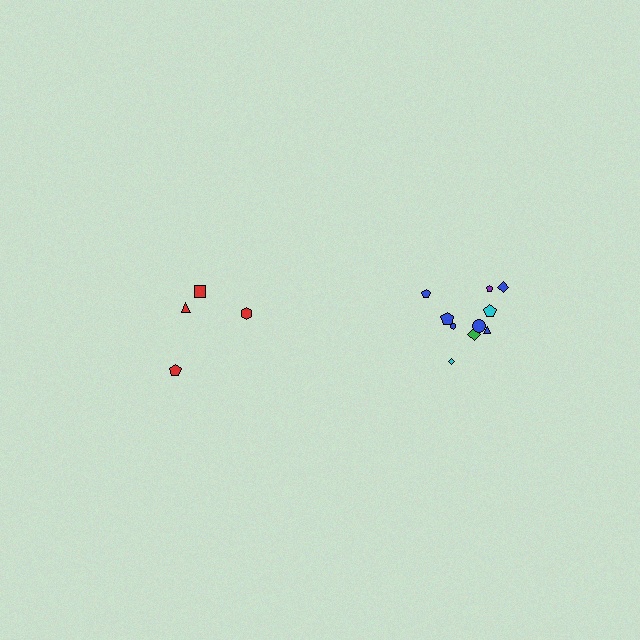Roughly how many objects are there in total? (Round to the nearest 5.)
Roughly 15 objects in total.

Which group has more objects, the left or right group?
The right group.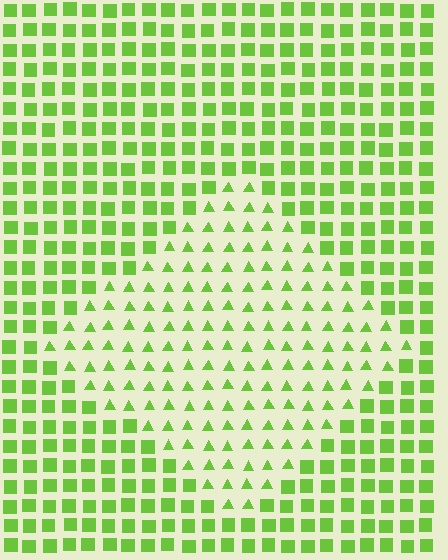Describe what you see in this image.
The image is filled with small lime elements arranged in a uniform grid. A diamond-shaped region contains triangles, while the surrounding area contains squares. The boundary is defined purely by the change in element shape.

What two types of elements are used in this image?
The image uses triangles inside the diamond region and squares outside it.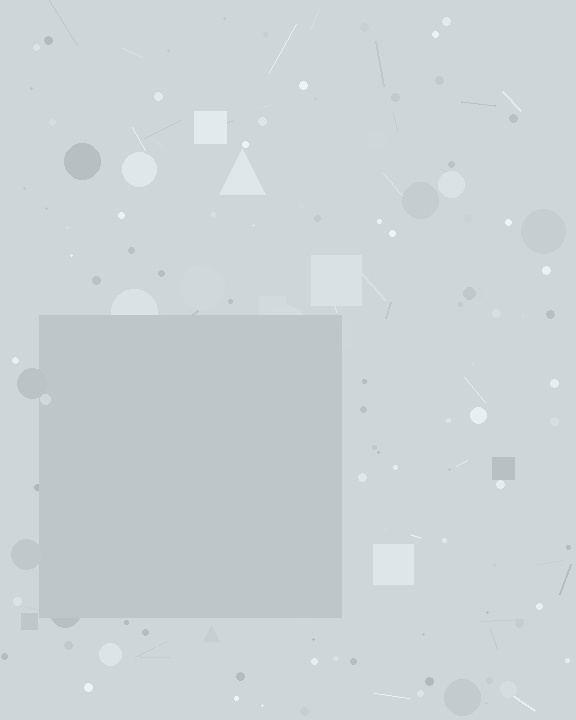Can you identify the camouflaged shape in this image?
The camouflaged shape is a square.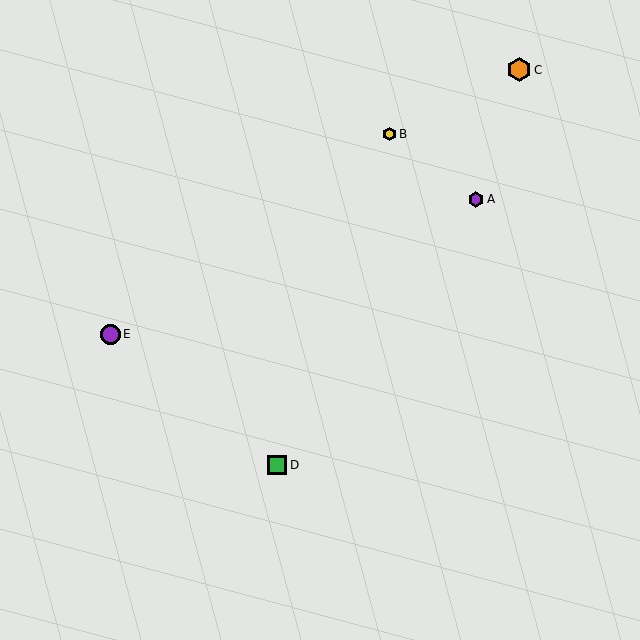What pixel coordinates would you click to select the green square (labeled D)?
Click at (277, 465) to select the green square D.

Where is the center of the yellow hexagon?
The center of the yellow hexagon is at (390, 134).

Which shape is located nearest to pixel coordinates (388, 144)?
The yellow hexagon (labeled B) at (390, 134) is nearest to that location.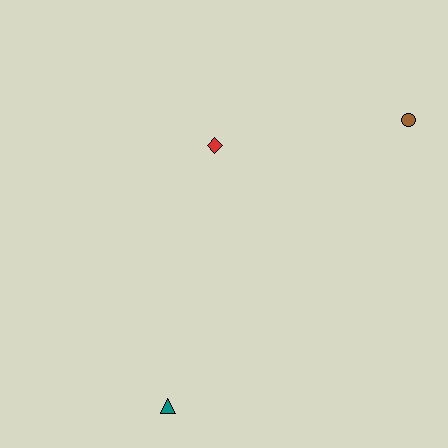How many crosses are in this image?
There are no crosses.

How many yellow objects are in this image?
There are no yellow objects.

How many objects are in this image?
There are 3 objects.